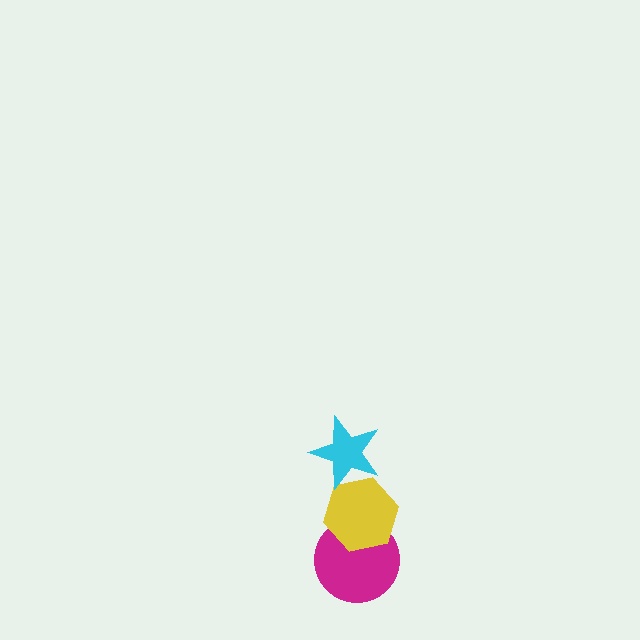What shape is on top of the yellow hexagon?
The cyan star is on top of the yellow hexagon.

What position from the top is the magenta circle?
The magenta circle is 3rd from the top.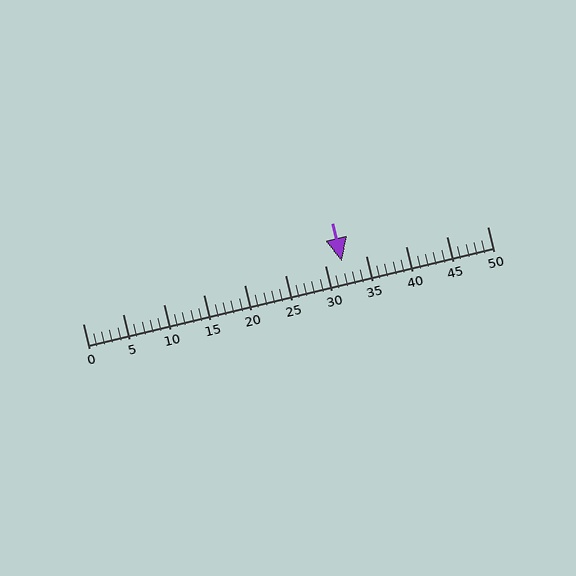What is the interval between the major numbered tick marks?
The major tick marks are spaced 5 units apart.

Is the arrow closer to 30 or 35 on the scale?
The arrow is closer to 30.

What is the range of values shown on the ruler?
The ruler shows values from 0 to 50.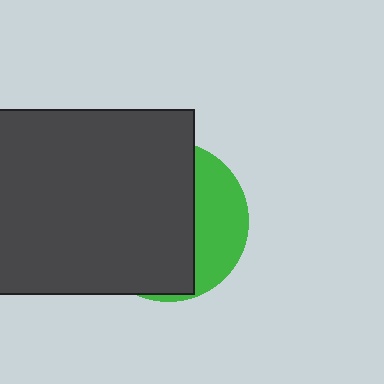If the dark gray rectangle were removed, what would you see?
You would see the complete green circle.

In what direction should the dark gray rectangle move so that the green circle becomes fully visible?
The dark gray rectangle should move left. That is the shortest direction to clear the overlap and leave the green circle fully visible.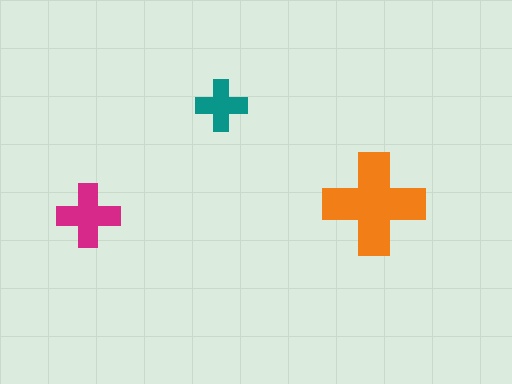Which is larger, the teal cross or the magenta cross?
The magenta one.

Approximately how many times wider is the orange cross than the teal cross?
About 2 times wider.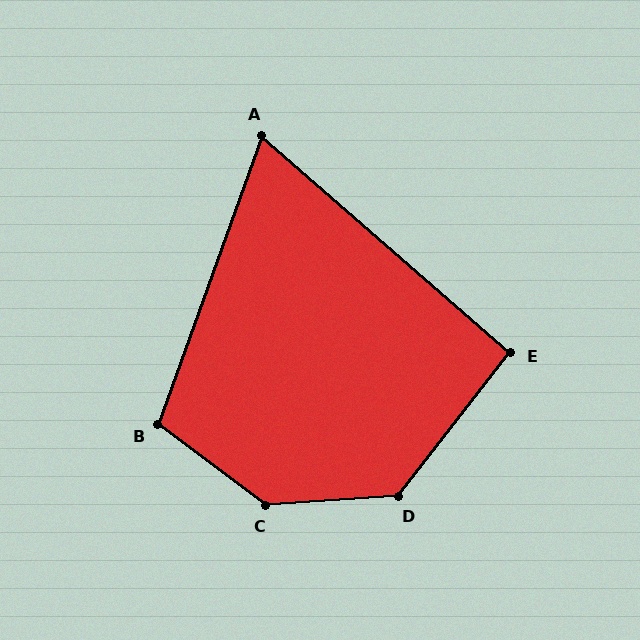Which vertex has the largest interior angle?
C, at approximately 139 degrees.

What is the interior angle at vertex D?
Approximately 132 degrees (obtuse).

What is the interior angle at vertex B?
Approximately 107 degrees (obtuse).